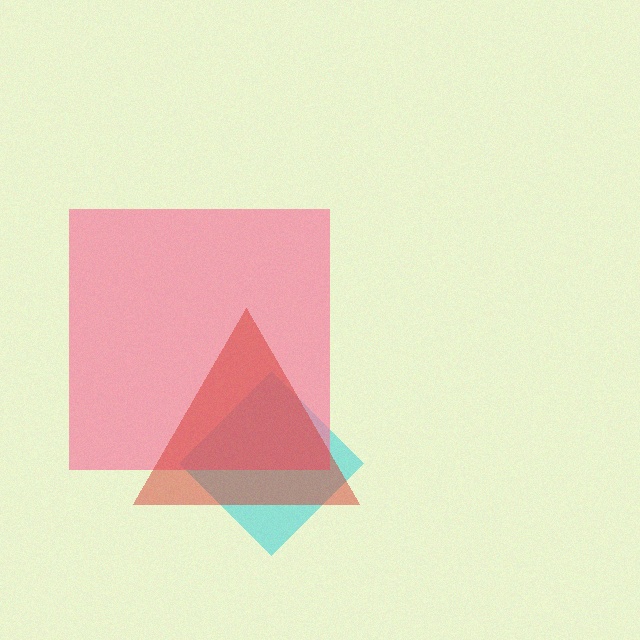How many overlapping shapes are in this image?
There are 3 overlapping shapes in the image.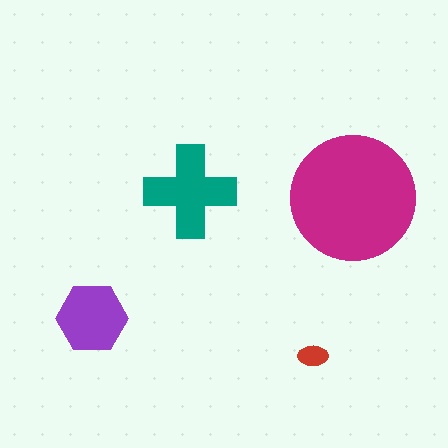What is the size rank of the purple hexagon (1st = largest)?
3rd.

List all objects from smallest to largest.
The red ellipse, the purple hexagon, the teal cross, the magenta circle.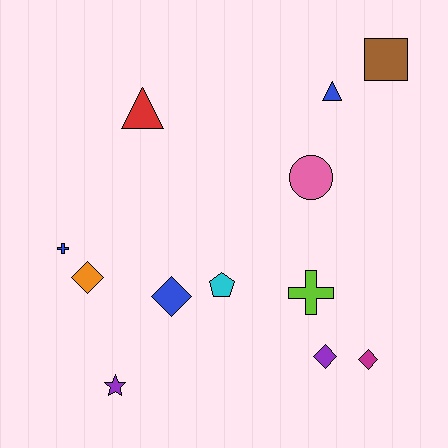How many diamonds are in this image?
There are 4 diamonds.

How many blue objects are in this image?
There are 3 blue objects.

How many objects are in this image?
There are 12 objects.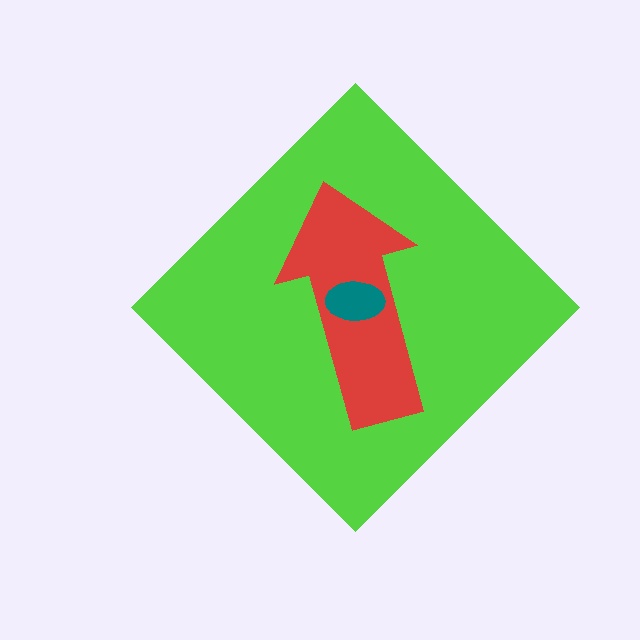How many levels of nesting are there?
3.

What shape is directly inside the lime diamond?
The red arrow.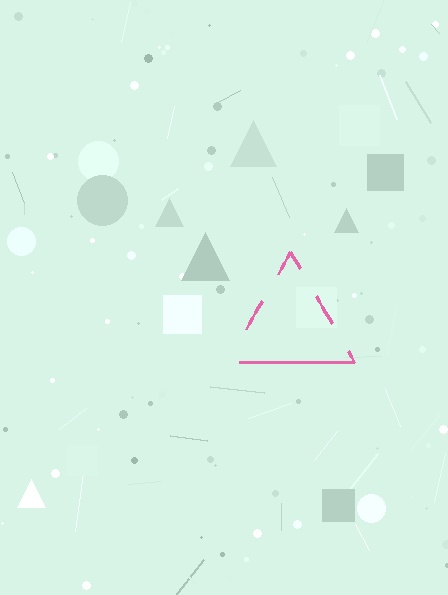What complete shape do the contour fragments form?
The contour fragments form a triangle.